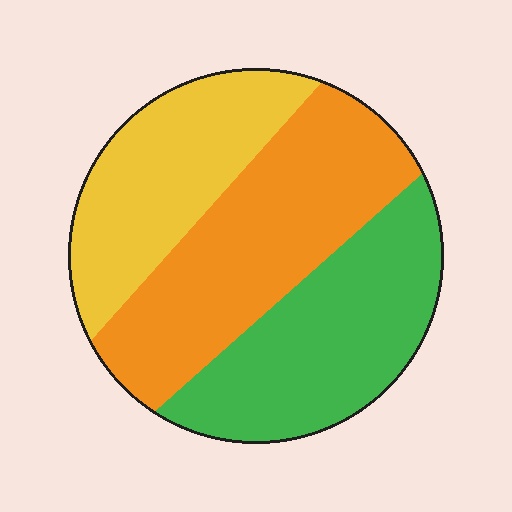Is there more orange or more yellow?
Orange.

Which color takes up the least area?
Yellow, at roughly 30%.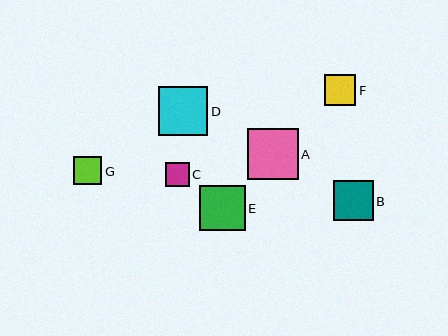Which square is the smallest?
Square C is the smallest with a size of approximately 24 pixels.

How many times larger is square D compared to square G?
Square D is approximately 1.8 times the size of square G.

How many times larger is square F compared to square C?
Square F is approximately 1.3 times the size of square C.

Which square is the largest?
Square A is the largest with a size of approximately 51 pixels.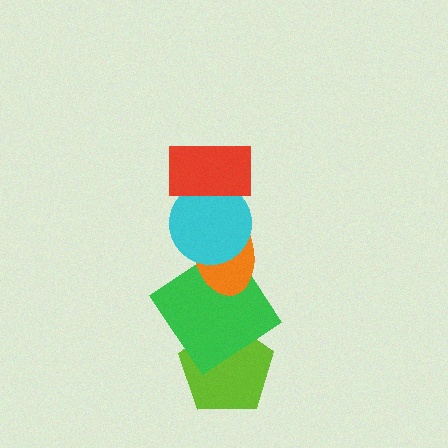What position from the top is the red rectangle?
The red rectangle is 1st from the top.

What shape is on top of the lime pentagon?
The green diamond is on top of the lime pentagon.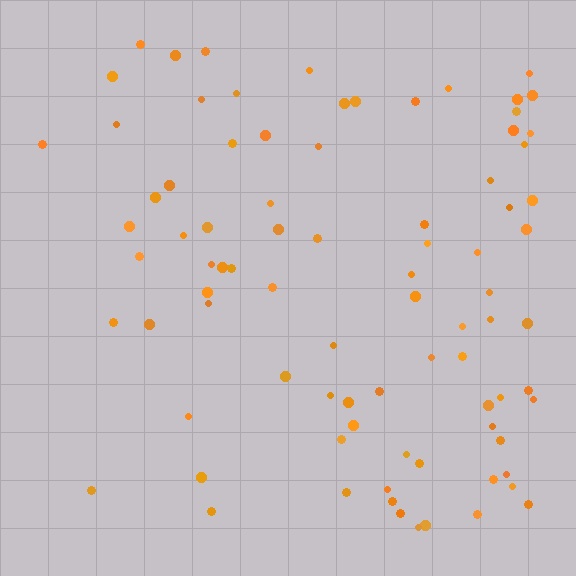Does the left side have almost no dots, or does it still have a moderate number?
Still a moderate number, just noticeably fewer than the right.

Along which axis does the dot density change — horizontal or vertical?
Horizontal.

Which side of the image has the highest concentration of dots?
The right.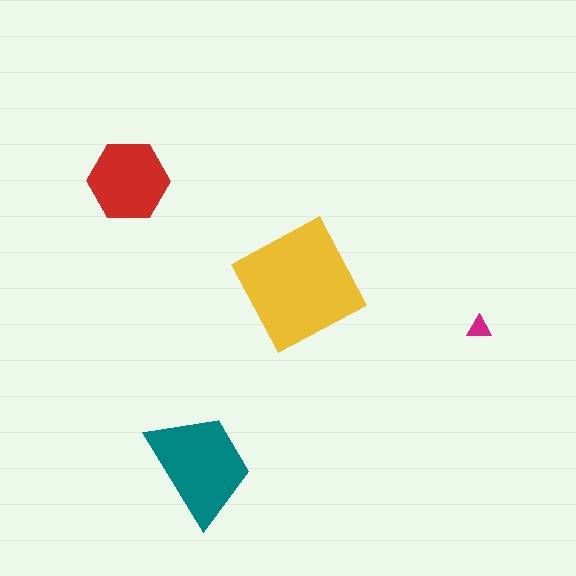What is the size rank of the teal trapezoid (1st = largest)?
2nd.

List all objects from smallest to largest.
The magenta triangle, the red hexagon, the teal trapezoid, the yellow square.